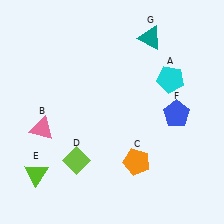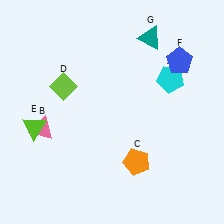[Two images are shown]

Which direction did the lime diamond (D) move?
The lime diamond (D) moved up.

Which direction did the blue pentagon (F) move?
The blue pentagon (F) moved up.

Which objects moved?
The objects that moved are: the lime diamond (D), the lime triangle (E), the blue pentagon (F).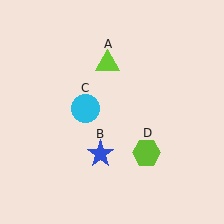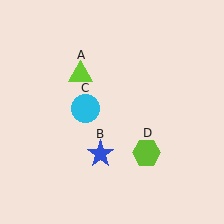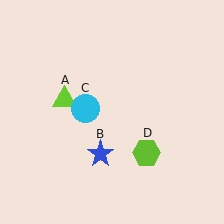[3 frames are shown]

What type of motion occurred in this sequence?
The lime triangle (object A) rotated counterclockwise around the center of the scene.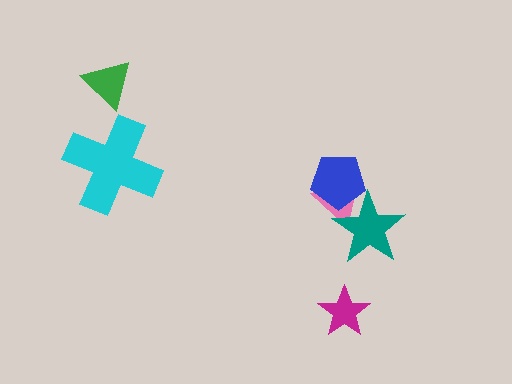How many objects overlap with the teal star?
2 objects overlap with the teal star.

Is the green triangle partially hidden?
No, no other shape covers it.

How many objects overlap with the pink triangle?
2 objects overlap with the pink triangle.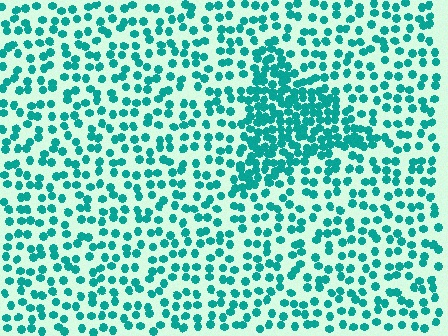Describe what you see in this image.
The image contains small teal elements arranged at two different densities. A triangle-shaped region is visible where the elements are more densely packed than the surrounding area.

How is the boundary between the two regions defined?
The boundary is defined by a change in element density (approximately 2.2x ratio). All elements are the same color, size, and shape.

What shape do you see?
I see a triangle.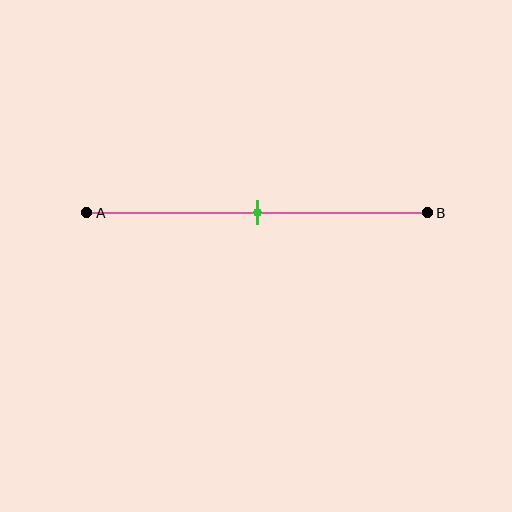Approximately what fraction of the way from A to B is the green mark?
The green mark is approximately 50% of the way from A to B.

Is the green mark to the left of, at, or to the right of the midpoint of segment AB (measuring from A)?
The green mark is approximately at the midpoint of segment AB.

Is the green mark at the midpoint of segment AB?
Yes, the mark is approximately at the midpoint.